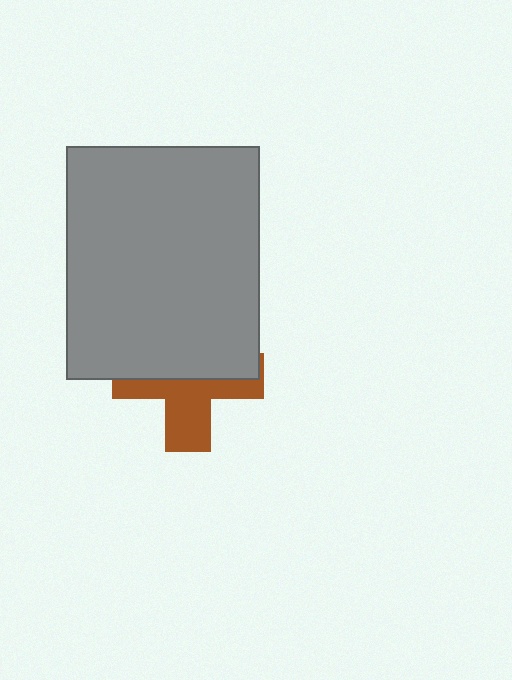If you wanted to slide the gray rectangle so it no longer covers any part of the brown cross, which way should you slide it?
Slide it up — that is the most direct way to separate the two shapes.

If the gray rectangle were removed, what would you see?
You would see the complete brown cross.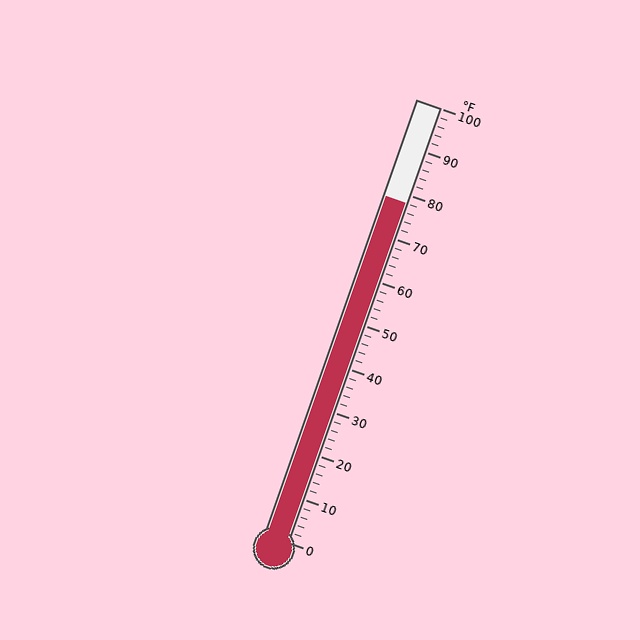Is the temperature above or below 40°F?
The temperature is above 40°F.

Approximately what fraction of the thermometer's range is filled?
The thermometer is filled to approximately 80% of its range.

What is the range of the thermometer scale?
The thermometer scale ranges from 0°F to 100°F.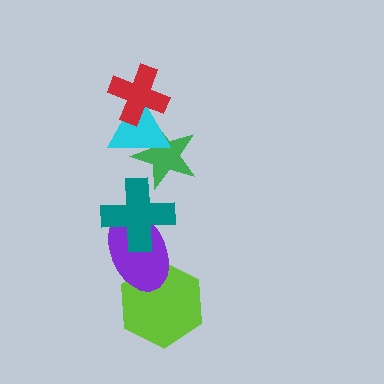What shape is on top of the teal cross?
The green star is on top of the teal cross.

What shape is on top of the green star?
The cyan triangle is on top of the green star.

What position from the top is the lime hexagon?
The lime hexagon is 6th from the top.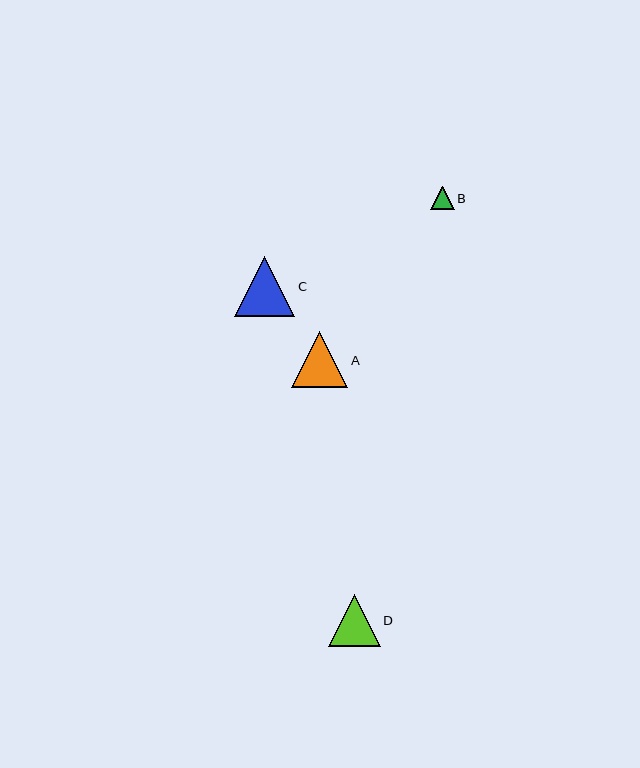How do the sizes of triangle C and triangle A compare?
Triangle C and triangle A are approximately the same size.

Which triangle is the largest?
Triangle C is the largest with a size of approximately 60 pixels.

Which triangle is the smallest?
Triangle B is the smallest with a size of approximately 24 pixels.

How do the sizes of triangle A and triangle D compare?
Triangle A and triangle D are approximately the same size.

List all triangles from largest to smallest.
From largest to smallest: C, A, D, B.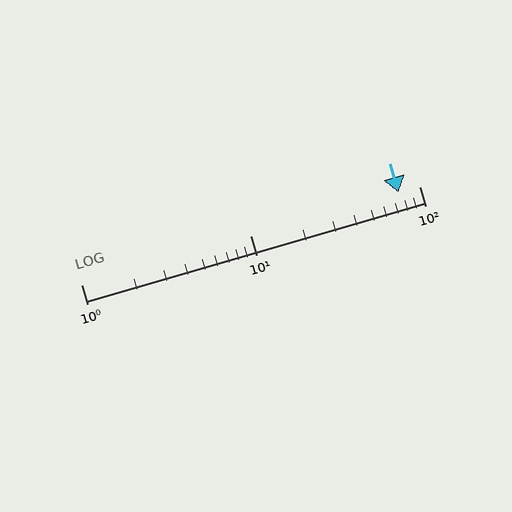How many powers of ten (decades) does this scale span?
The scale spans 2 decades, from 1 to 100.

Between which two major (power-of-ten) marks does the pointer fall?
The pointer is between 10 and 100.